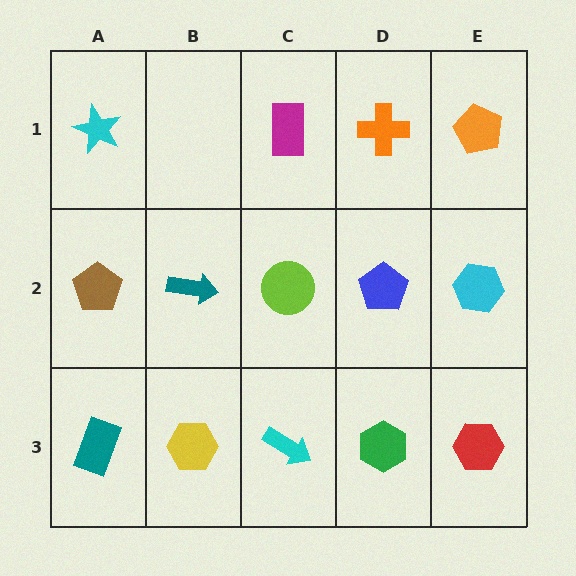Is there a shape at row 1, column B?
No, that cell is empty.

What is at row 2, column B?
A teal arrow.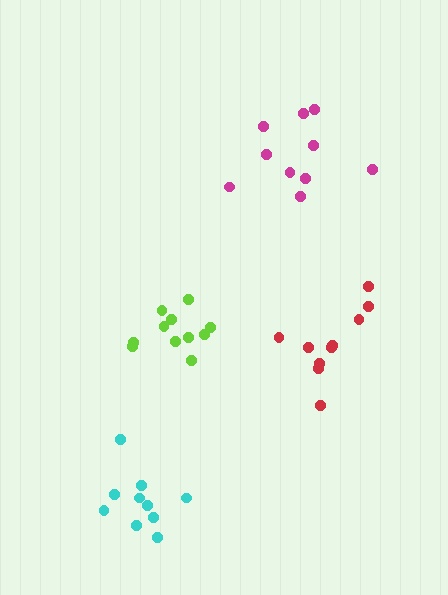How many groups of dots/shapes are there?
There are 4 groups.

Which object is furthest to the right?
The red cluster is rightmost.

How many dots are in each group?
Group 1: 10 dots, Group 2: 10 dots, Group 3: 10 dots, Group 4: 11 dots (41 total).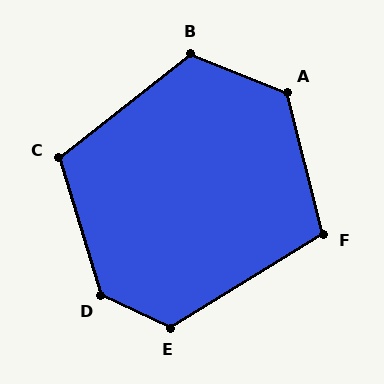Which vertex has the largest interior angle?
D, at approximately 132 degrees.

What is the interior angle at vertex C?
Approximately 111 degrees (obtuse).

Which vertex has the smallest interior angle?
F, at approximately 108 degrees.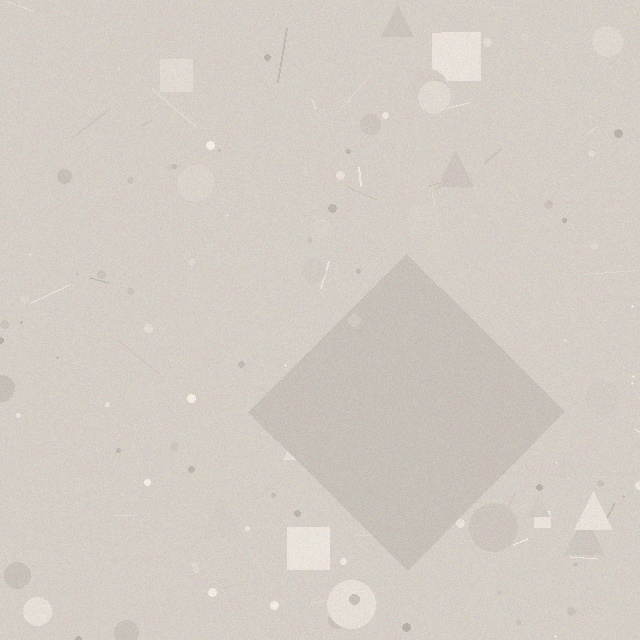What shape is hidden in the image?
A diamond is hidden in the image.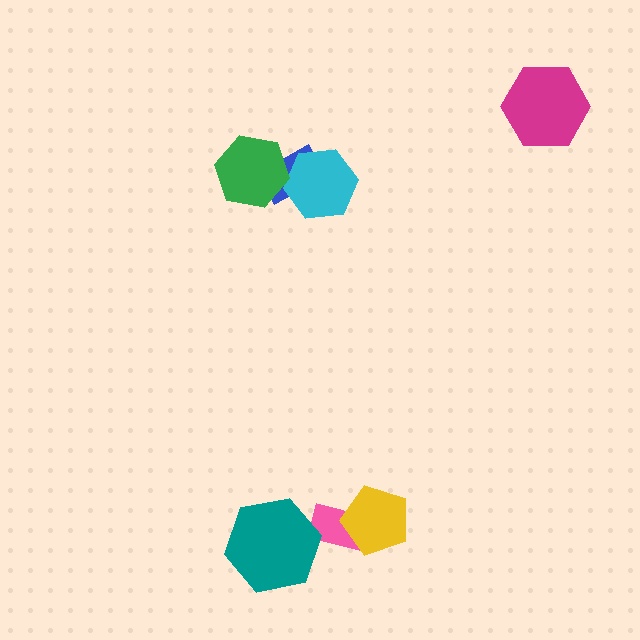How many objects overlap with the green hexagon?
1 object overlaps with the green hexagon.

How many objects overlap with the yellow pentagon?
1 object overlaps with the yellow pentagon.